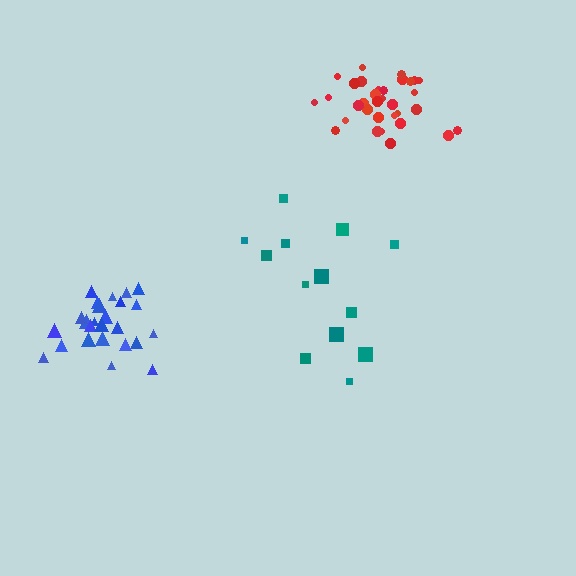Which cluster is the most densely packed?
Red.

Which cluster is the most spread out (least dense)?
Teal.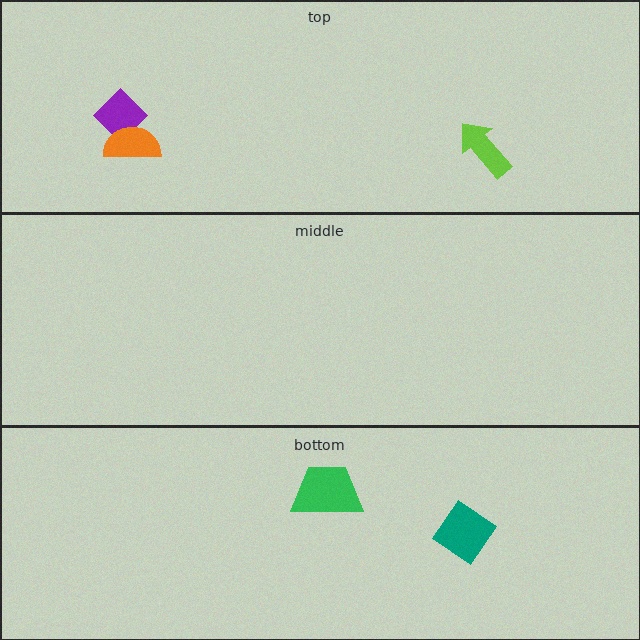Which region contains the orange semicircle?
The top region.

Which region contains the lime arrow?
The top region.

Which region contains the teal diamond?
The bottom region.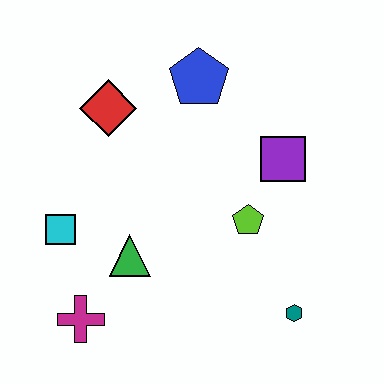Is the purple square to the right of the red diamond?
Yes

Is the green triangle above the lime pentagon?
No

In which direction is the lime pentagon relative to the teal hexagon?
The lime pentagon is above the teal hexagon.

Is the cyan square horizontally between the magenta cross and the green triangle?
No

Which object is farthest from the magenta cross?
The blue pentagon is farthest from the magenta cross.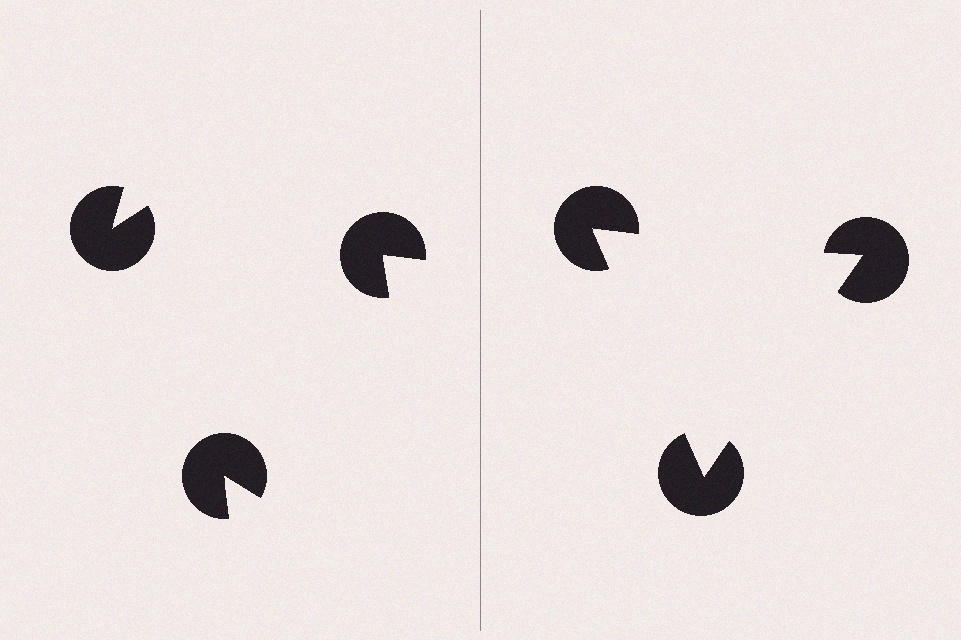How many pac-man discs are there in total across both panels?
6 — 3 on each side.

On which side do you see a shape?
An illusory triangle appears on the right side. On the left side the wedge cuts are rotated, so no coherent shape forms.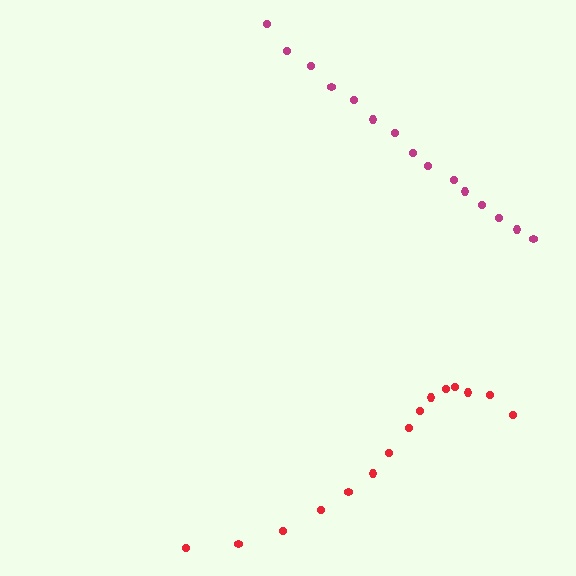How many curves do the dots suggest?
There are 2 distinct paths.